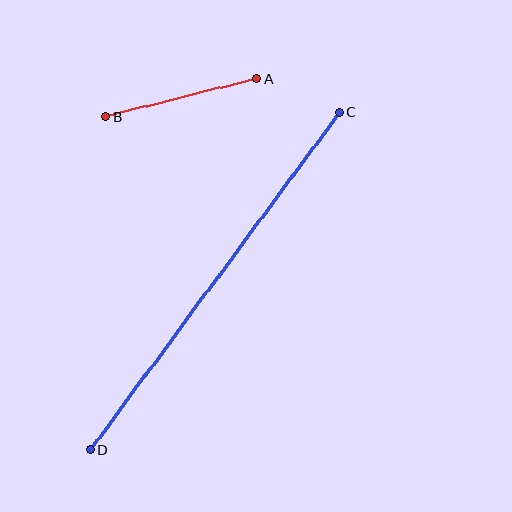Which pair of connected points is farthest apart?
Points C and D are farthest apart.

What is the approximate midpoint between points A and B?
The midpoint is at approximately (182, 98) pixels.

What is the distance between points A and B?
The distance is approximately 156 pixels.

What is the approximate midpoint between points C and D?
The midpoint is at approximately (215, 281) pixels.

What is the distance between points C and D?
The distance is approximately 419 pixels.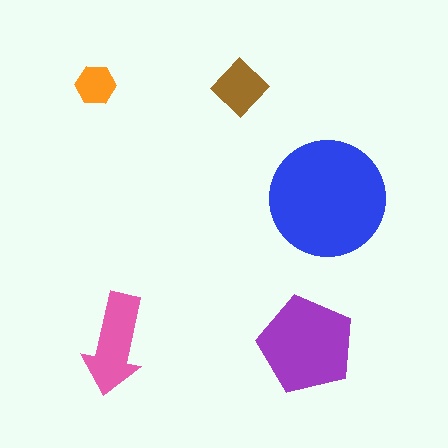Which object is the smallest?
The orange hexagon.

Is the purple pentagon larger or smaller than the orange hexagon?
Larger.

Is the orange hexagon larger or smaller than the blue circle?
Smaller.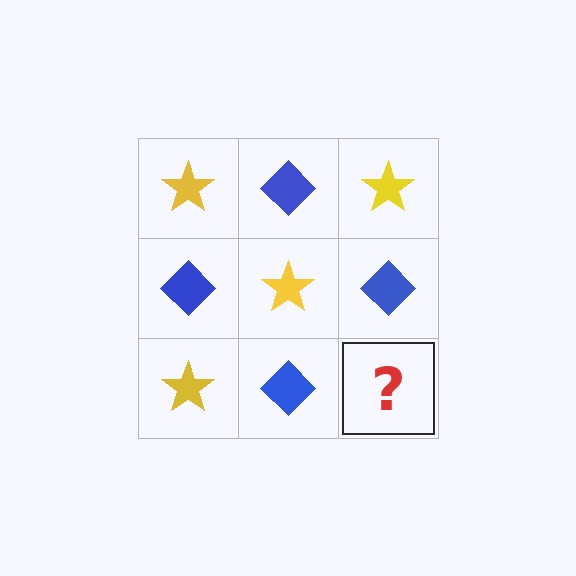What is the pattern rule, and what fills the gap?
The rule is that it alternates yellow star and blue diamond in a checkerboard pattern. The gap should be filled with a yellow star.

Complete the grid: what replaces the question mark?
The question mark should be replaced with a yellow star.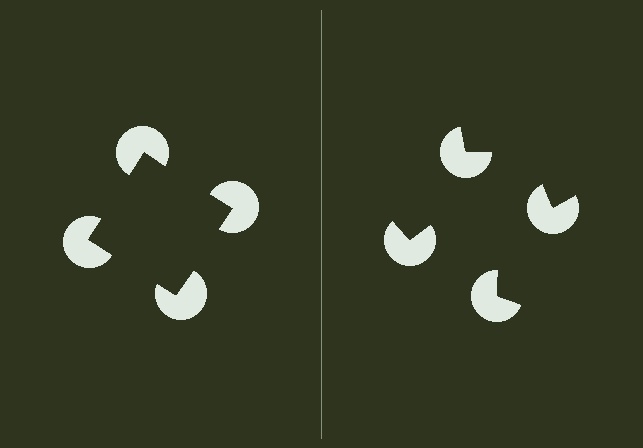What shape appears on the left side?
An illusory square.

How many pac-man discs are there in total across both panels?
8 — 4 on each side.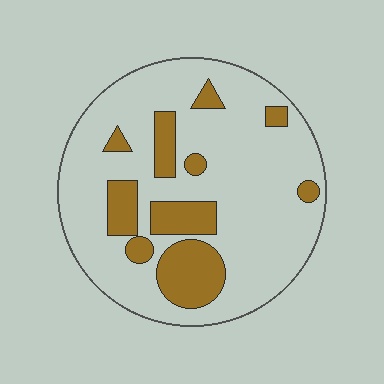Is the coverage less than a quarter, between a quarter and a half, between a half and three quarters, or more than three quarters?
Less than a quarter.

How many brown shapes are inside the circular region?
10.